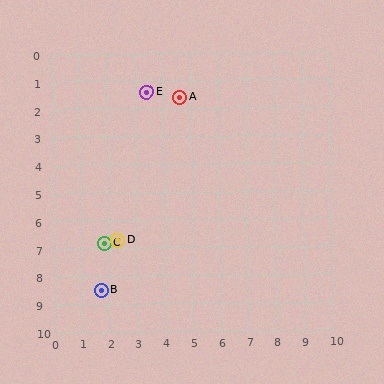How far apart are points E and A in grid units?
Points E and A are about 1.2 grid units apart.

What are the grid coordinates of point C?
Point C is at approximately (1.8, 6.8).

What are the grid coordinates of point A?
Point A is at approximately (4.6, 1.6).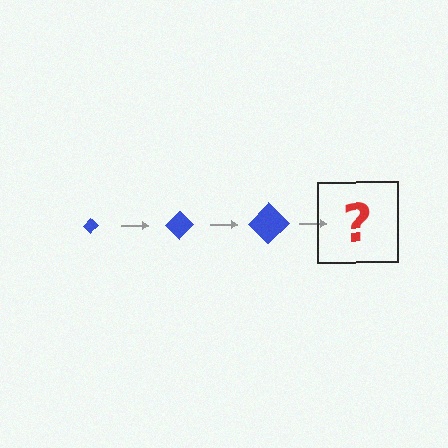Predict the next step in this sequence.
The next step is a blue diamond, larger than the previous one.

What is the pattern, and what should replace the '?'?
The pattern is that the diamond gets progressively larger each step. The '?' should be a blue diamond, larger than the previous one.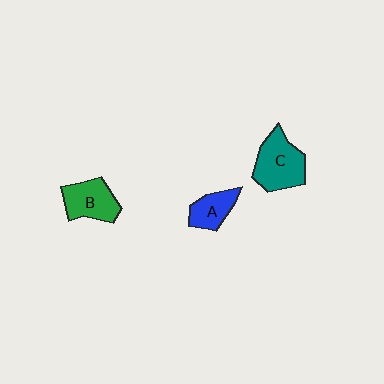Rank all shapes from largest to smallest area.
From largest to smallest: C (teal), B (green), A (blue).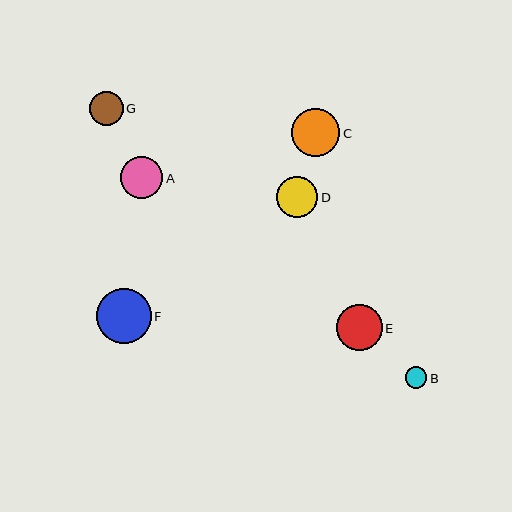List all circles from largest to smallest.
From largest to smallest: F, C, E, A, D, G, B.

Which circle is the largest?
Circle F is the largest with a size of approximately 55 pixels.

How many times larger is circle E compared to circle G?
Circle E is approximately 1.3 times the size of circle G.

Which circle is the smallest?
Circle B is the smallest with a size of approximately 21 pixels.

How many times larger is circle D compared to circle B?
Circle D is approximately 2.0 times the size of circle B.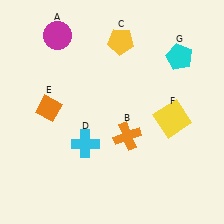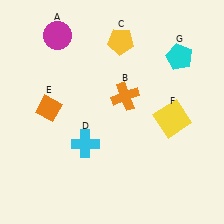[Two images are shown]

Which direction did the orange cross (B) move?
The orange cross (B) moved up.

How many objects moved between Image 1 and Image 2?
1 object moved between the two images.